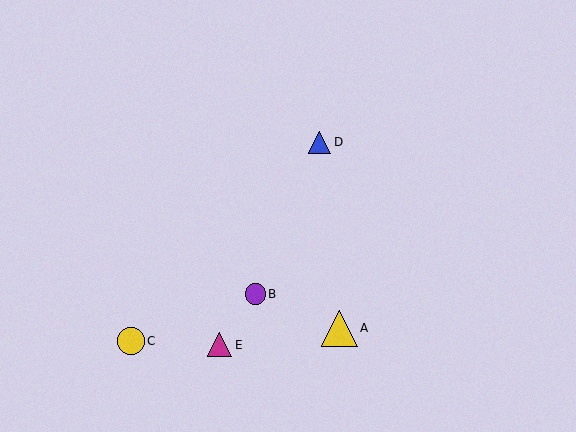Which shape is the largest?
The yellow triangle (labeled A) is the largest.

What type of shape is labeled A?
Shape A is a yellow triangle.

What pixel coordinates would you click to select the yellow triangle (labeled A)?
Click at (339, 328) to select the yellow triangle A.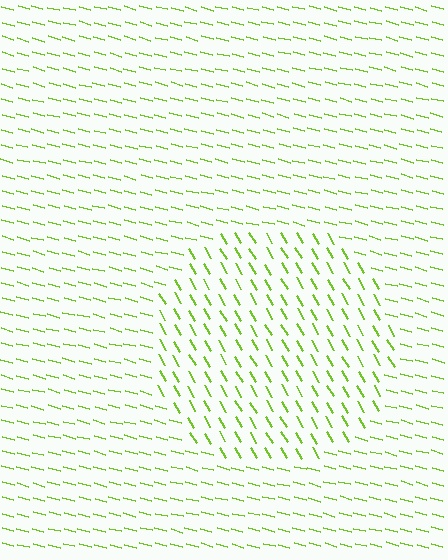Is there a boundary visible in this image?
Yes, there is a texture boundary formed by a change in line orientation.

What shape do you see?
I see a circle.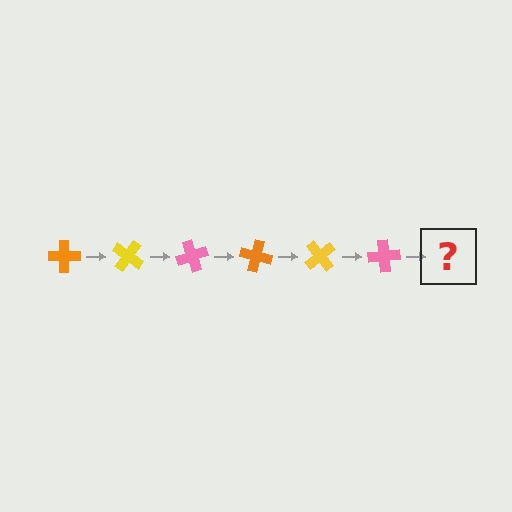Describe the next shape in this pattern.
It should be an orange cross, rotated 210 degrees from the start.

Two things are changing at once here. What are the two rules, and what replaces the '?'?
The two rules are that it rotates 35 degrees each step and the color cycles through orange, yellow, and pink. The '?' should be an orange cross, rotated 210 degrees from the start.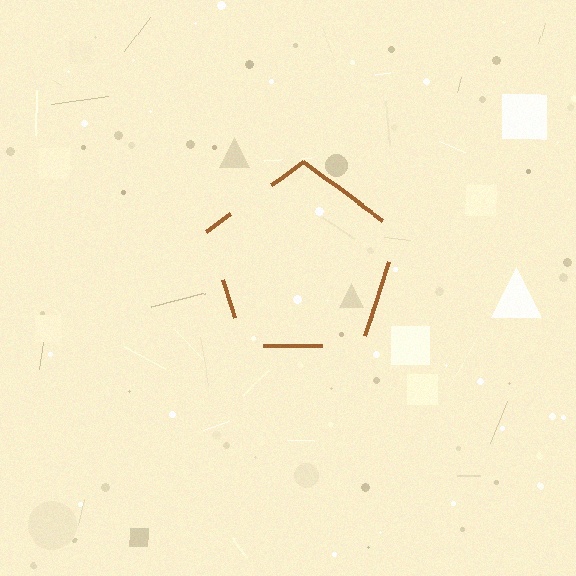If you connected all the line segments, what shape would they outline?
They would outline a pentagon.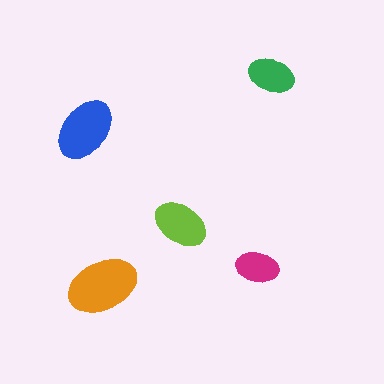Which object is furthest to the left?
The blue ellipse is leftmost.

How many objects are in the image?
There are 5 objects in the image.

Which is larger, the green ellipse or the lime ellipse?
The lime one.